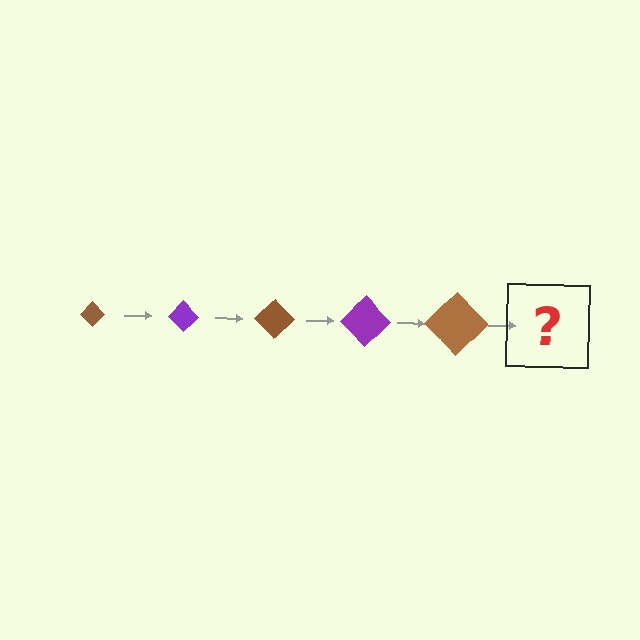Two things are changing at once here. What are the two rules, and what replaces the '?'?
The two rules are that the diamond grows larger each step and the color cycles through brown and purple. The '?' should be a purple diamond, larger than the previous one.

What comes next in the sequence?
The next element should be a purple diamond, larger than the previous one.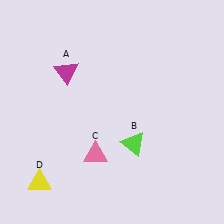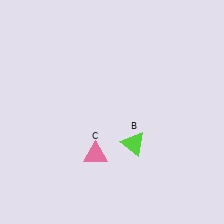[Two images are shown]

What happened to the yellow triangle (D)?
The yellow triangle (D) was removed in Image 2. It was in the bottom-left area of Image 1.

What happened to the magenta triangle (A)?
The magenta triangle (A) was removed in Image 2. It was in the top-left area of Image 1.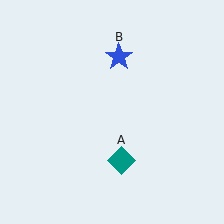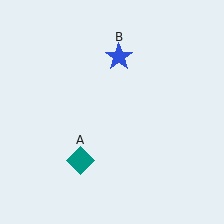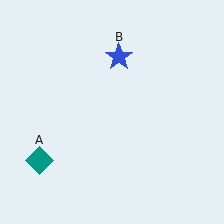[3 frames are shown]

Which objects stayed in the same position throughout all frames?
Blue star (object B) remained stationary.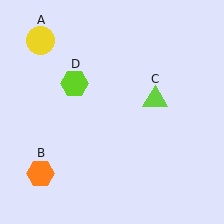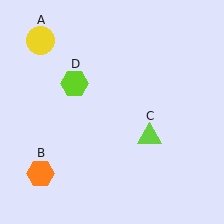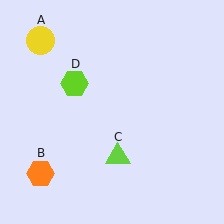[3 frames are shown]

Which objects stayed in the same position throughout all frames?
Yellow circle (object A) and orange hexagon (object B) and lime hexagon (object D) remained stationary.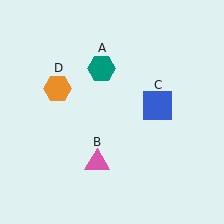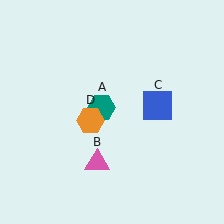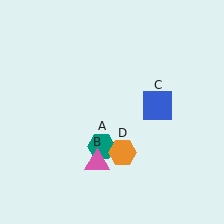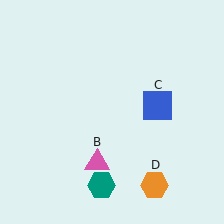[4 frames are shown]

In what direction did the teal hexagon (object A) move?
The teal hexagon (object A) moved down.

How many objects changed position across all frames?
2 objects changed position: teal hexagon (object A), orange hexagon (object D).